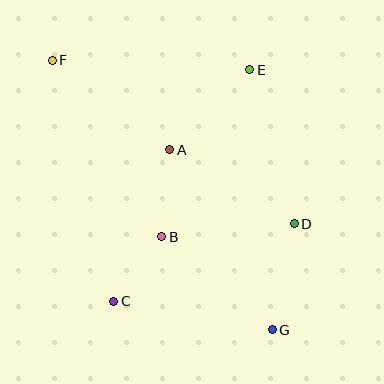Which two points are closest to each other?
Points B and C are closest to each other.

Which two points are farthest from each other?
Points F and G are farthest from each other.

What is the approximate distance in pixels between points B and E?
The distance between B and E is approximately 189 pixels.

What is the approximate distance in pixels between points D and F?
The distance between D and F is approximately 292 pixels.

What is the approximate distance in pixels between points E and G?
The distance between E and G is approximately 261 pixels.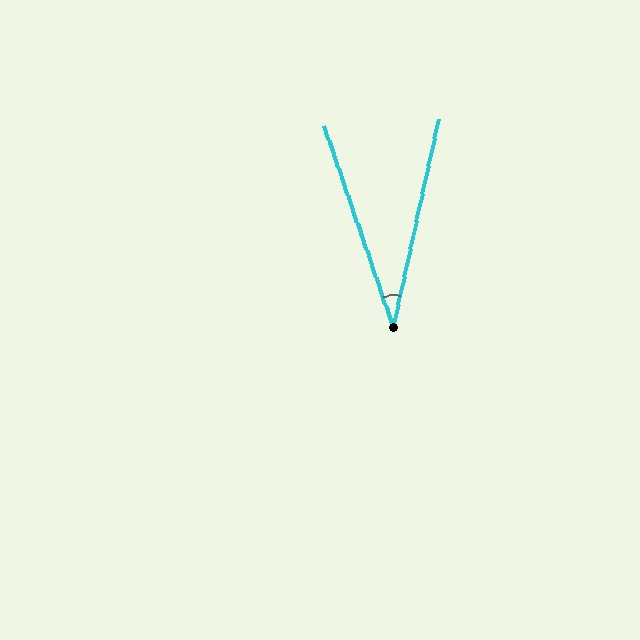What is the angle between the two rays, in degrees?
Approximately 31 degrees.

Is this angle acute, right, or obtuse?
It is acute.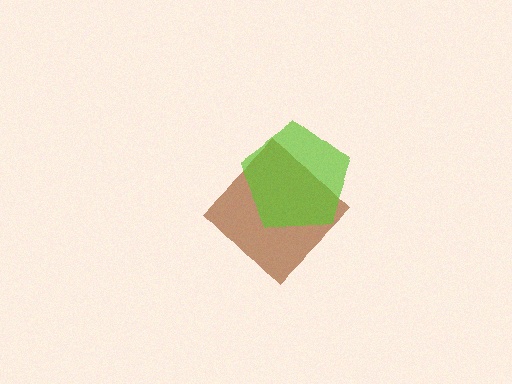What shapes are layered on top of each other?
The layered shapes are: a brown diamond, a lime pentagon.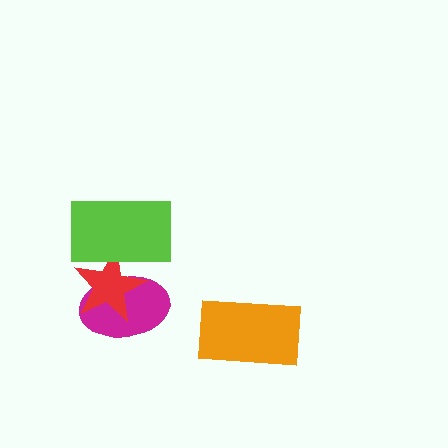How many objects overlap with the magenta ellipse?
2 objects overlap with the magenta ellipse.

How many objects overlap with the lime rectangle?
2 objects overlap with the lime rectangle.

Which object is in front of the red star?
The lime rectangle is in front of the red star.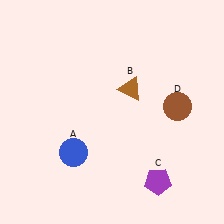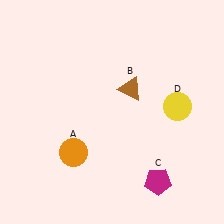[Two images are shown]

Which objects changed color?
A changed from blue to orange. C changed from purple to magenta. D changed from brown to yellow.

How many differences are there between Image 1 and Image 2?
There are 3 differences between the two images.